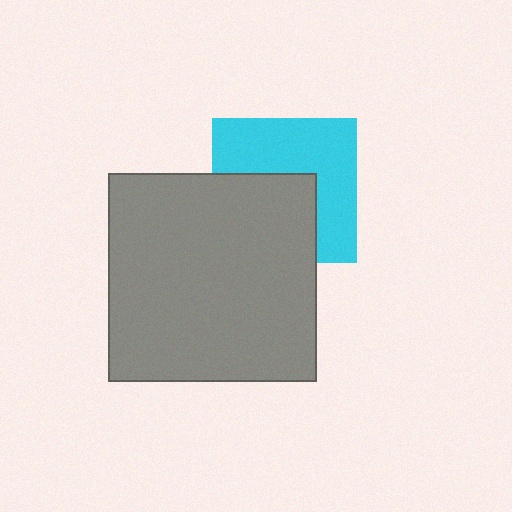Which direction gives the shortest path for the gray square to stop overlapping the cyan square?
Moving toward the lower-left gives the shortest separation.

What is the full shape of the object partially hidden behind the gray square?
The partially hidden object is a cyan square.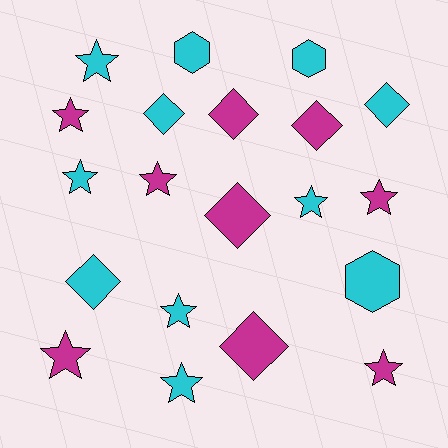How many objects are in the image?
There are 20 objects.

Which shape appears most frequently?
Star, with 10 objects.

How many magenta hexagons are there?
There are no magenta hexagons.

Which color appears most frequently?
Cyan, with 11 objects.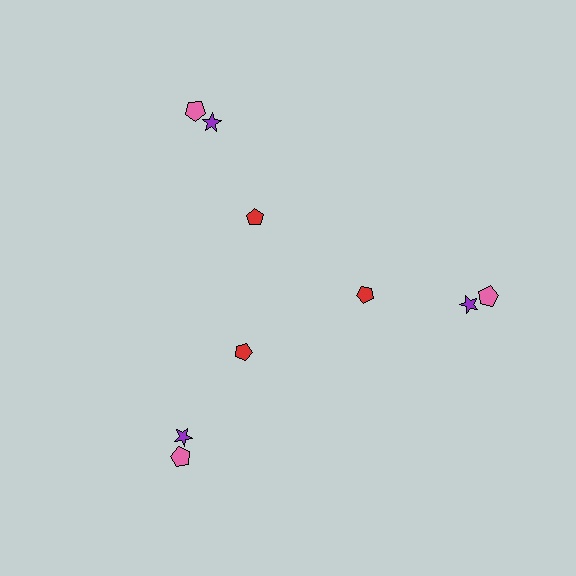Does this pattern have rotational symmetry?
Yes, this pattern has 3-fold rotational symmetry. It looks the same after rotating 120 degrees around the center.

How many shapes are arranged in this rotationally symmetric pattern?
There are 9 shapes, arranged in 3 groups of 3.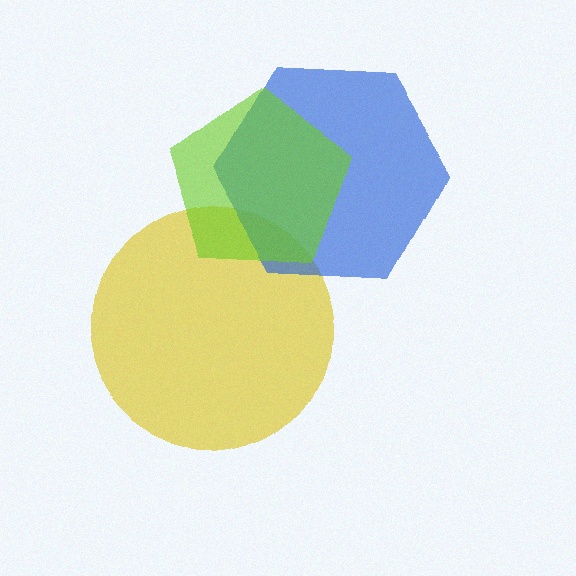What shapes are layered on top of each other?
The layered shapes are: a yellow circle, a blue hexagon, a lime pentagon.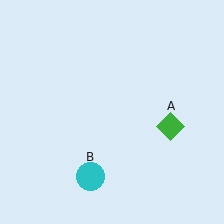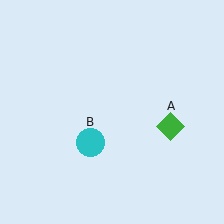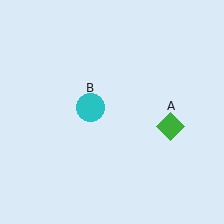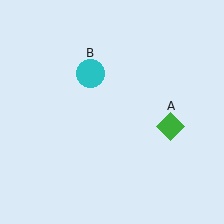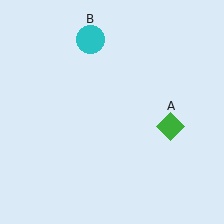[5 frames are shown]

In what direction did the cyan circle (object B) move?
The cyan circle (object B) moved up.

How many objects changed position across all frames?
1 object changed position: cyan circle (object B).